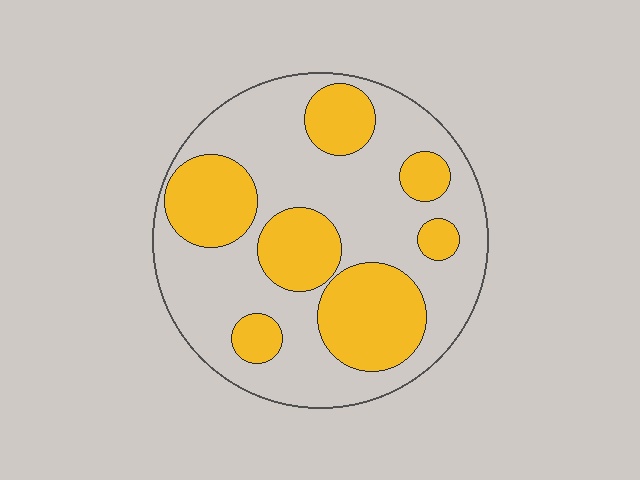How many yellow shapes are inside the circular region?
7.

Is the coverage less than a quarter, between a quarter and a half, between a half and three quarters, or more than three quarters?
Between a quarter and a half.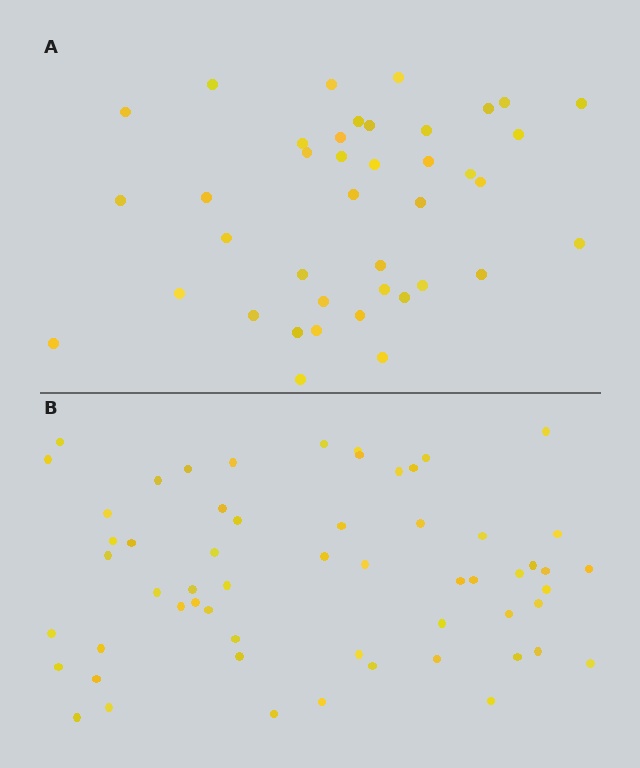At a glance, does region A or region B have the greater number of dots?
Region B (the bottom region) has more dots.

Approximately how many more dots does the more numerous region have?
Region B has approximately 20 more dots than region A.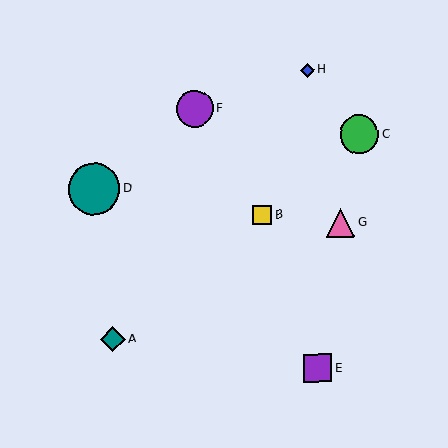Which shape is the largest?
The teal circle (labeled D) is the largest.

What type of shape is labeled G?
Shape G is a pink triangle.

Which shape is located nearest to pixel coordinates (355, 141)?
The green circle (labeled C) at (359, 134) is nearest to that location.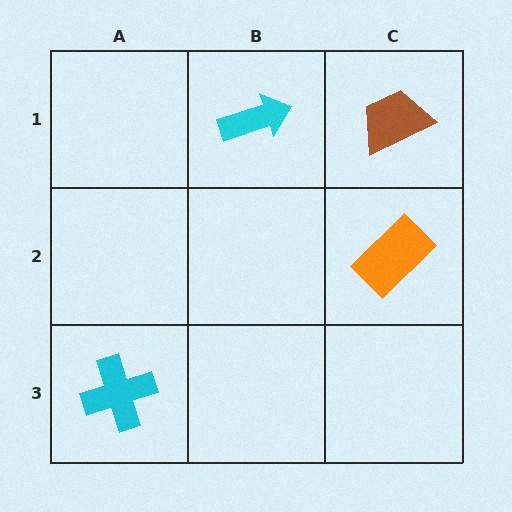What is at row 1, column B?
A cyan arrow.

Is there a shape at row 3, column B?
No, that cell is empty.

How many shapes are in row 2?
1 shape.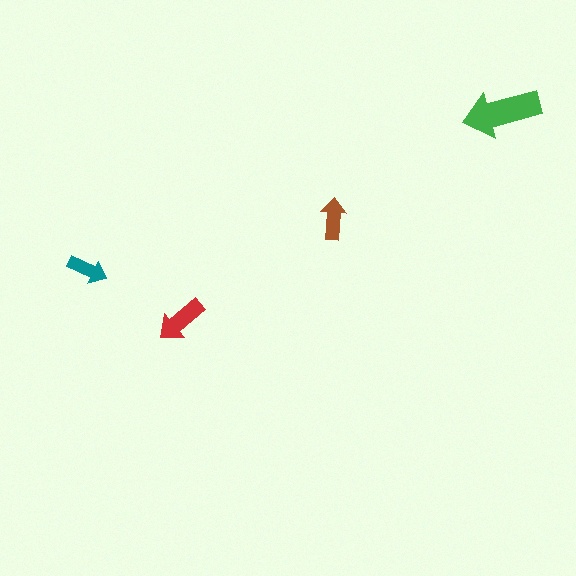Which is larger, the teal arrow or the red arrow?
The red one.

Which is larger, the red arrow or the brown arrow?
The red one.